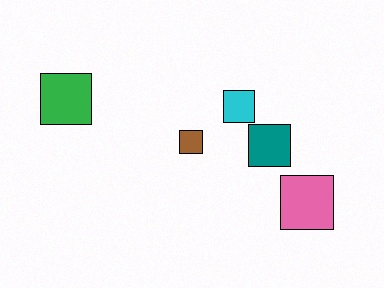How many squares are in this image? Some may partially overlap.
There are 5 squares.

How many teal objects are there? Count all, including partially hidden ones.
There is 1 teal object.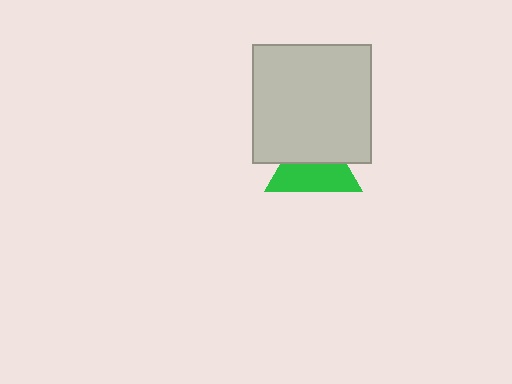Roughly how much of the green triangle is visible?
About half of it is visible (roughly 55%).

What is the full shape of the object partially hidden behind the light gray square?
The partially hidden object is a green triangle.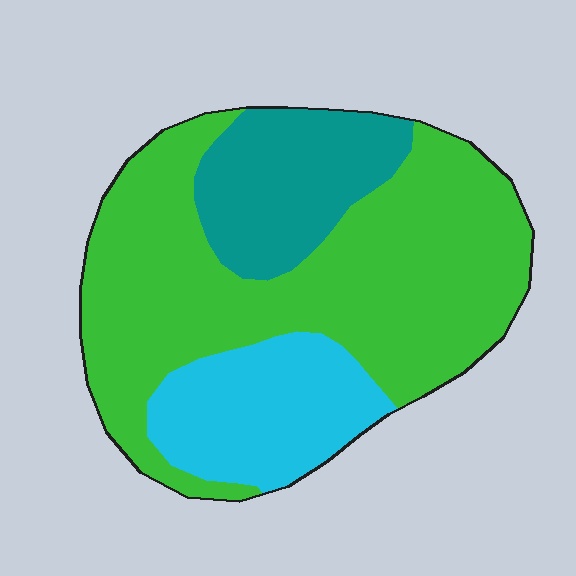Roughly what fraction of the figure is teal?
Teal takes up between a sixth and a third of the figure.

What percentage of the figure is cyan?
Cyan takes up about one fifth (1/5) of the figure.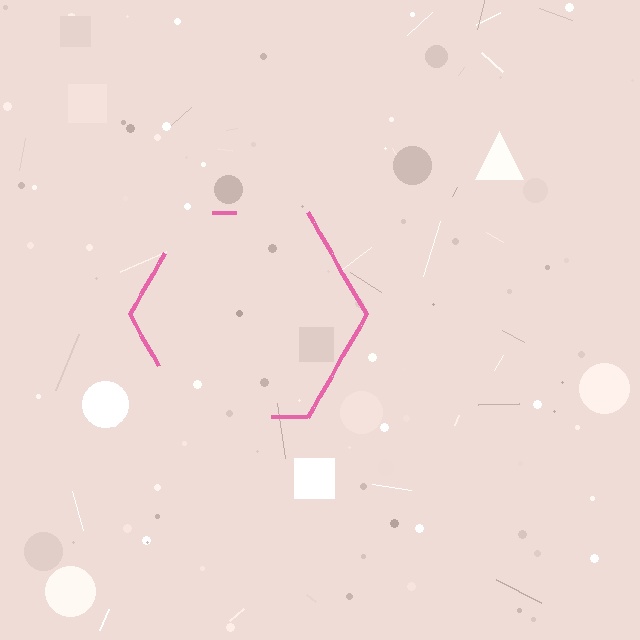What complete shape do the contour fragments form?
The contour fragments form a hexagon.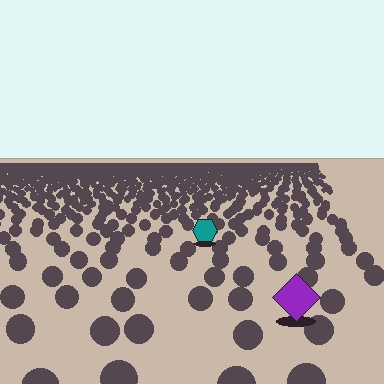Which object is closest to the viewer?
The purple diamond is closest. The texture marks near it are larger and more spread out.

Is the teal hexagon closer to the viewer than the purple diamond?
No. The purple diamond is closer — you can tell from the texture gradient: the ground texture is coarser near it.